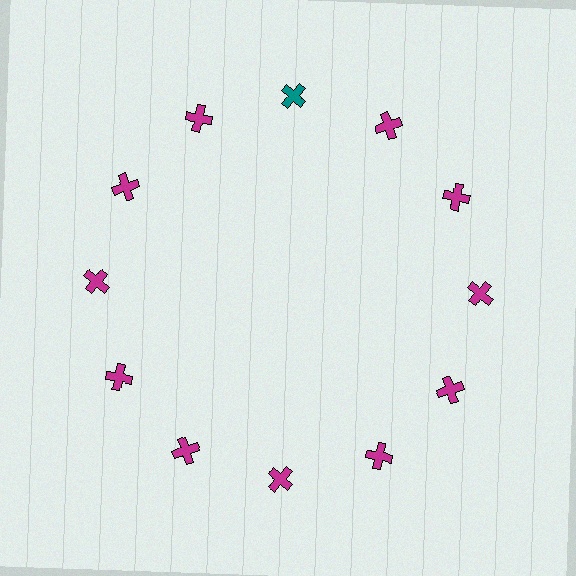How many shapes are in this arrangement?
There are 12 shapes arranged in a ring pattern.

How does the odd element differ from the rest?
It has a different color: teal instead of magenta.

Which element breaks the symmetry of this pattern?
The teal cross at roughly the 12 o'clock position breaks the symmetry. All other shapes are magenta crosses.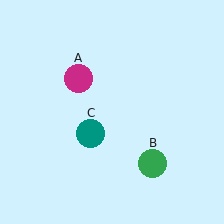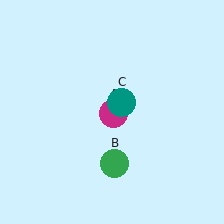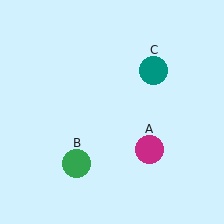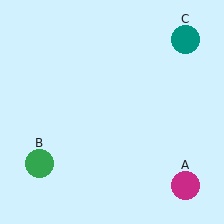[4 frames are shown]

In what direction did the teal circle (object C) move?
The teal circle (object C) moved up and to the right.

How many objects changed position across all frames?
3 objects changed position: magenta circle (object A), green circle (object B), teal circle (object C).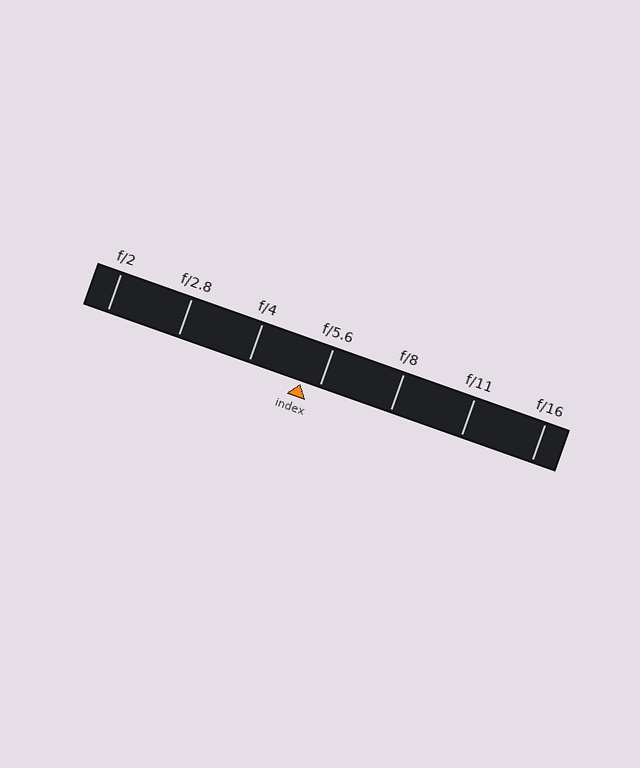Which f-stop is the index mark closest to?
The index mark is closest to f/5.6.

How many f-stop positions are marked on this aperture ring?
There are 7 f-stop positions marked.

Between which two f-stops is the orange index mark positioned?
The index mark is between f/4 and f/5.6.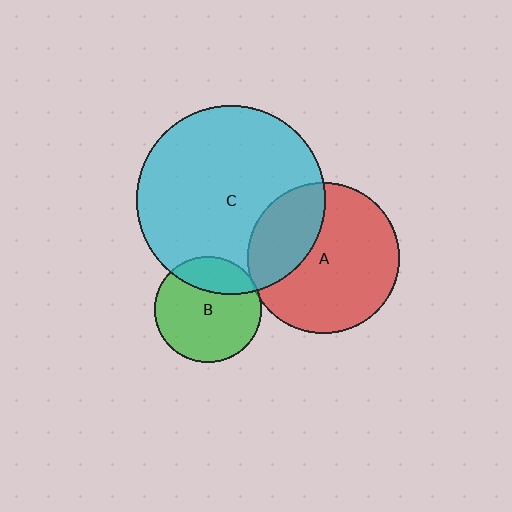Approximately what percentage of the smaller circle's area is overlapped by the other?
Approximately 5%.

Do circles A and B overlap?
Yes.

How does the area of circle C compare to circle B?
Approximately 3.1 times.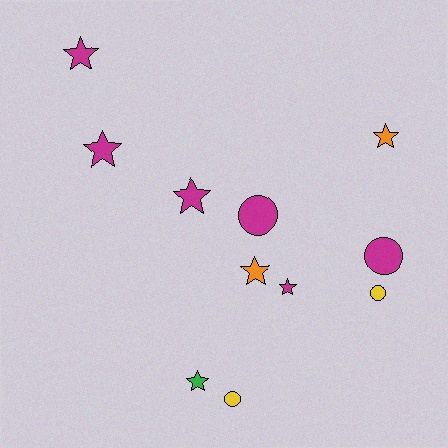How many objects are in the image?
There are 11 objects.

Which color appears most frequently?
Magenta, with 6 objects.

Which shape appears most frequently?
Star, with 7 objects.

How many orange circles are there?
There are no orange circles.